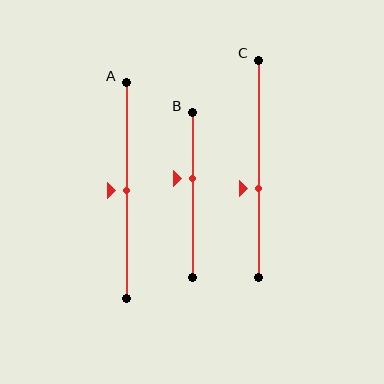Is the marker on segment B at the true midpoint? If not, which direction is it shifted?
No, the marker on segment B is shifted upward by about 10% of the segment length.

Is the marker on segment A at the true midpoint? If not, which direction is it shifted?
Yes, the marker on segment A is at the true midpoint.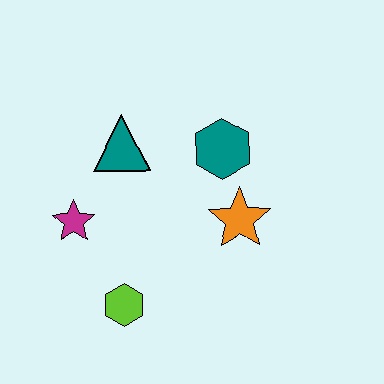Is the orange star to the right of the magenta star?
Yes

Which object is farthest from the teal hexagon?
The lime hexagon is farthest from the teal hexagon.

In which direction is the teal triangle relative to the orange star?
The teal triangle is to the left of the orange star.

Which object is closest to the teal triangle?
The magenta star is closest to the teal triangle.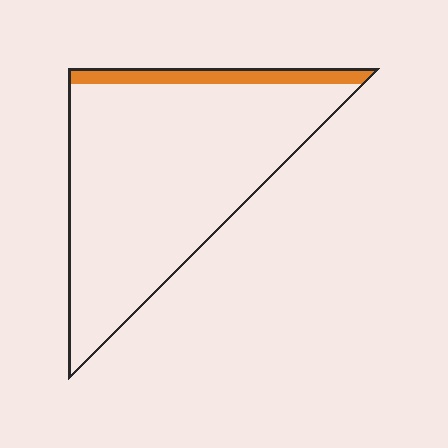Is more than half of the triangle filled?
No.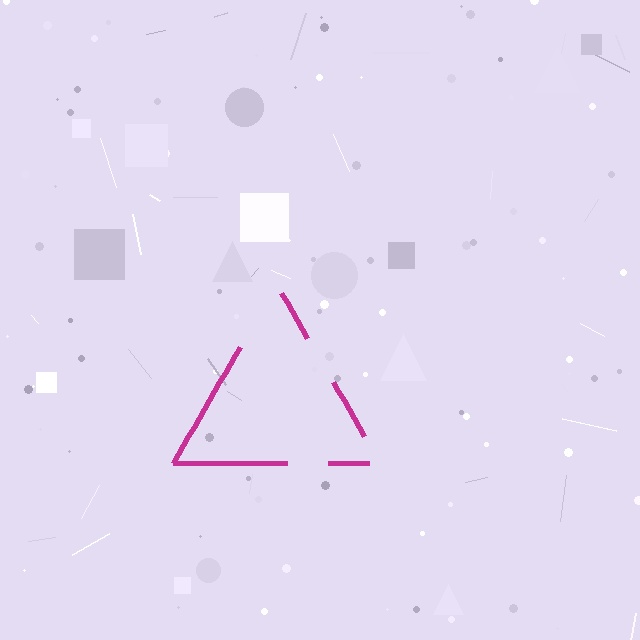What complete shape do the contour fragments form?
The contour fragments form a triangle.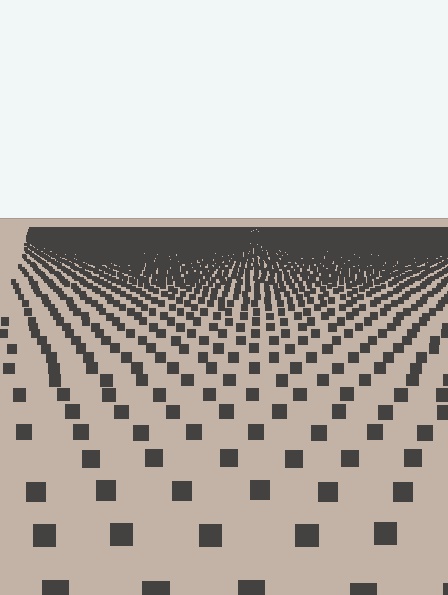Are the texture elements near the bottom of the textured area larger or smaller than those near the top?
Larger. Near the bottom, elements are closer to the viewer and appear at a bigger on-screen size.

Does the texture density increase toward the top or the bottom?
Density increases toward the top.